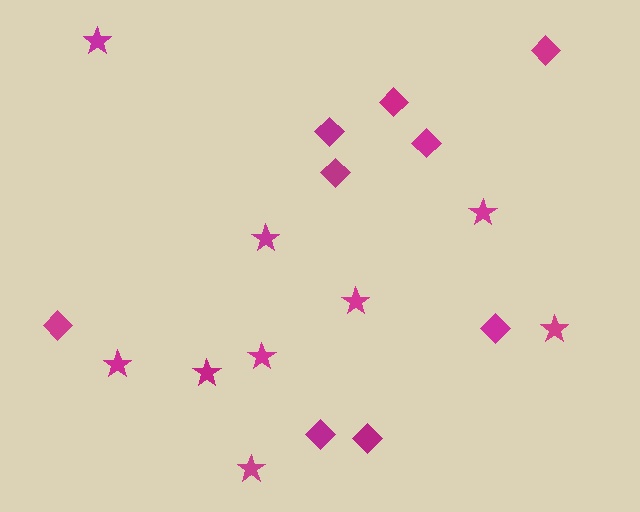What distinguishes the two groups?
There are 2 groups: one group of stars (9) and one group of diamonds (9).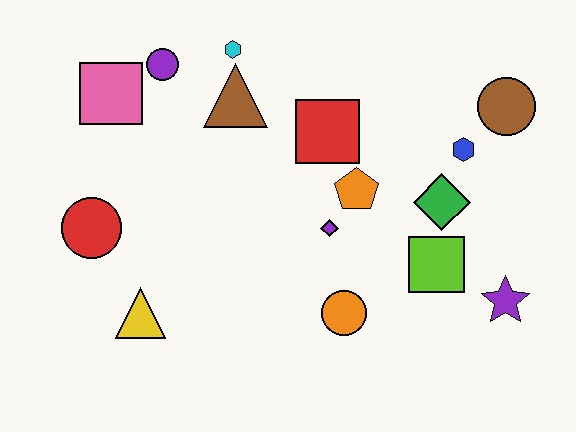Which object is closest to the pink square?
The purple circle is closest to the pink square.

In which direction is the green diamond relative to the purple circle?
The green diamond is to the right of the purple circle.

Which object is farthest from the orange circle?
The pink square is farthest from the orange circle.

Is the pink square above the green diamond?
Yes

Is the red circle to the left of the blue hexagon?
Yes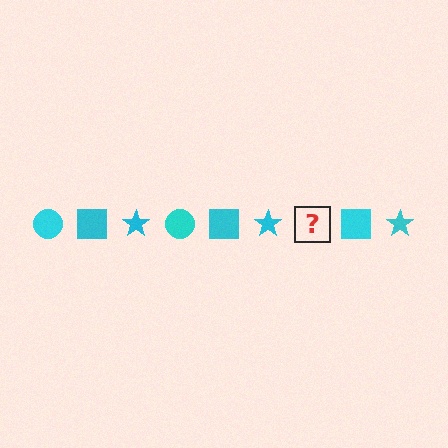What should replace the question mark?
The question mark should be replaced with a cyan circle.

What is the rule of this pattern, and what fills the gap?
The rule is that the pattern cycles through circle, square, star shapes in cyan. The gap should be filled with a cyan circle.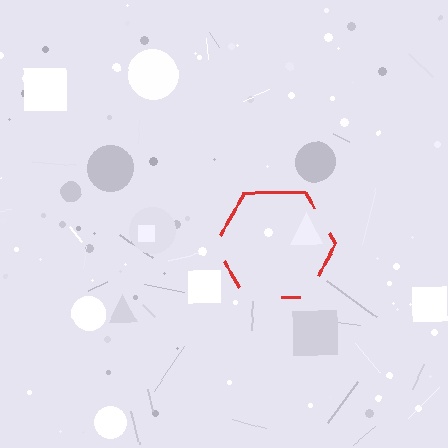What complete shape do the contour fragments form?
The contour fragments form a hexagon.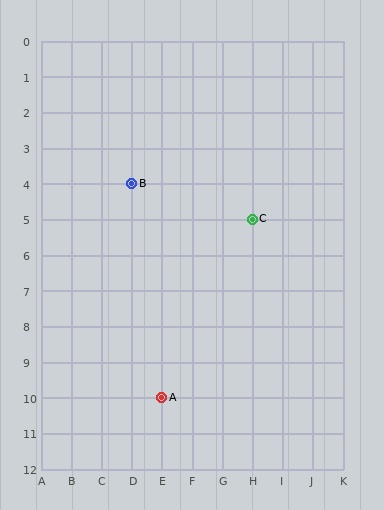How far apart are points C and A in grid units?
Points C and A are 3 columns and 5 rows apart (about 5.8 grid units diagonally).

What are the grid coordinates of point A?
Point A is at grid coordinates (E, 10).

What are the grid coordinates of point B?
Point B is at grid coordinates (D, 4).